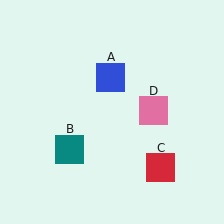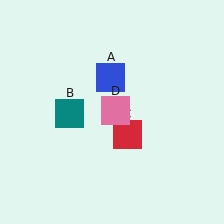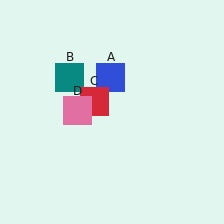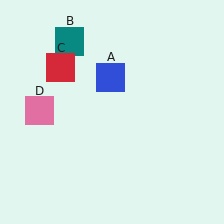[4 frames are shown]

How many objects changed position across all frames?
3 objects changed position: teal square (object B), red square (object C), pink square (object D).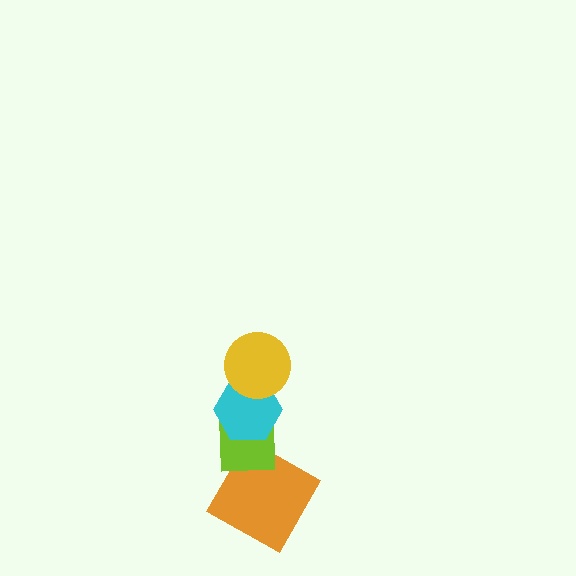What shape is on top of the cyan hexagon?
The yellow circle is on top of the cyan hexagon.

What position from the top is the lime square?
The lime square is 3rd from the top.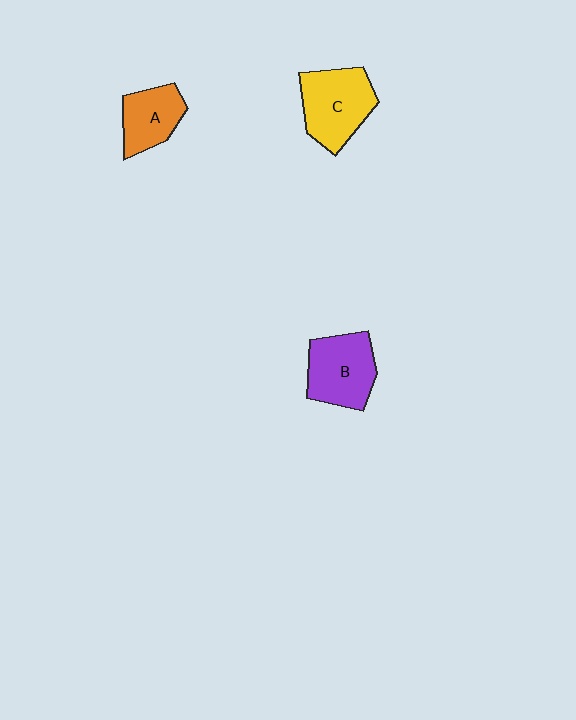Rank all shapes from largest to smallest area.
From largest to smallest: C (yellow), B (purple), A (orange).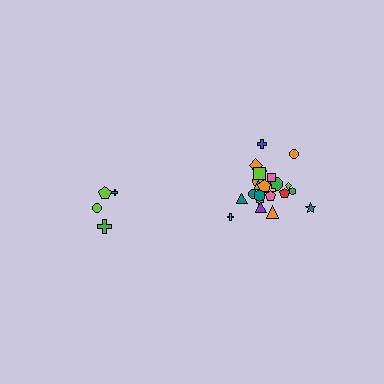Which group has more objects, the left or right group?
The right group.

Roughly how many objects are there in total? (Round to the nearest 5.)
Roughly 30 objects in total.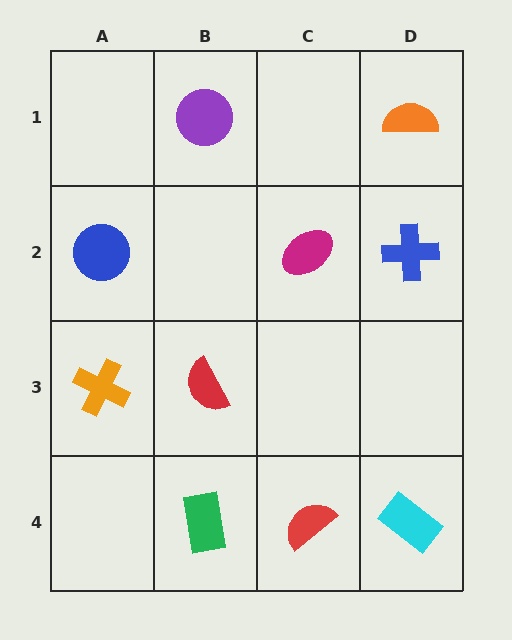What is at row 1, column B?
A purple circle.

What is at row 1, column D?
An orange semicircle.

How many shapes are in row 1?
2 shapes.